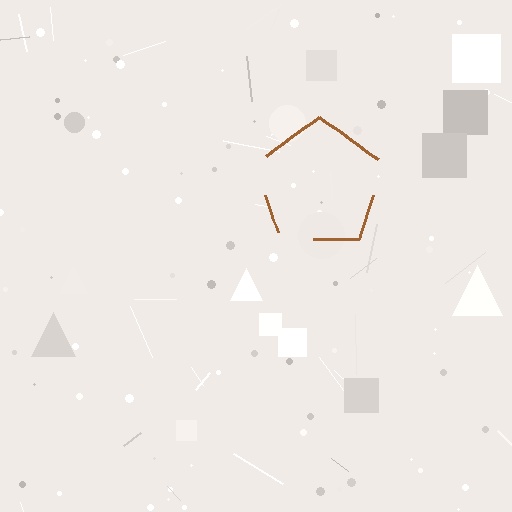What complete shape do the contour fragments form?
The contour fragments form a pentagon.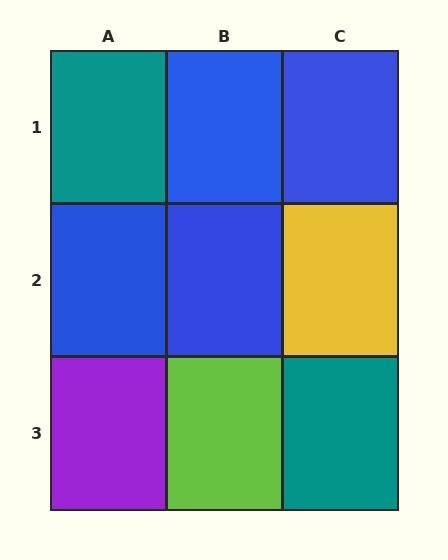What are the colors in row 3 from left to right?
Purple, lime, teal.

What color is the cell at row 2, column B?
Blue.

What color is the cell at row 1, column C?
Blue.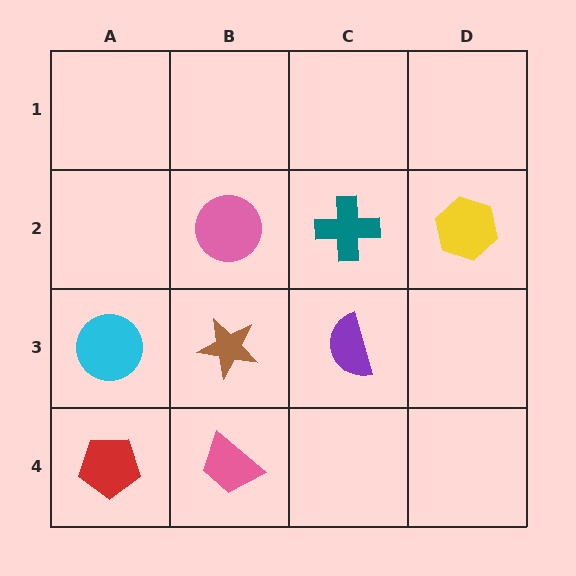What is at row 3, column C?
A purple semicircle.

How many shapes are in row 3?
3 shapes.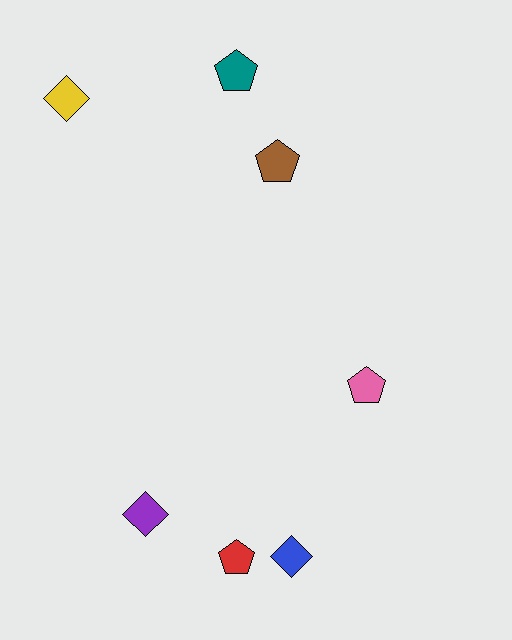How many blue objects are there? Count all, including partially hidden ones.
There is 1 blue object.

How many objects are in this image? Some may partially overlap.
There are 7 objects.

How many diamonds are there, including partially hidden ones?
There are 3 diamonds.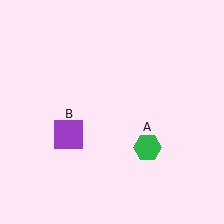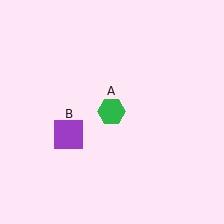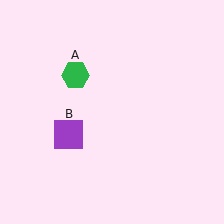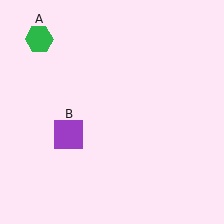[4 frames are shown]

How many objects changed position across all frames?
1 object changed position: green hexagon (object A).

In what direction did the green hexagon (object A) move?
The green hexagon (object A) moved up and to the left.